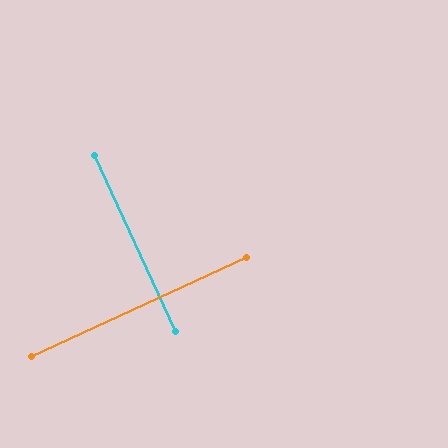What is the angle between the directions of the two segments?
Approximately 90 degrees.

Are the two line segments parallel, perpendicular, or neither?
Perpendicular — they meet at approximately 90°.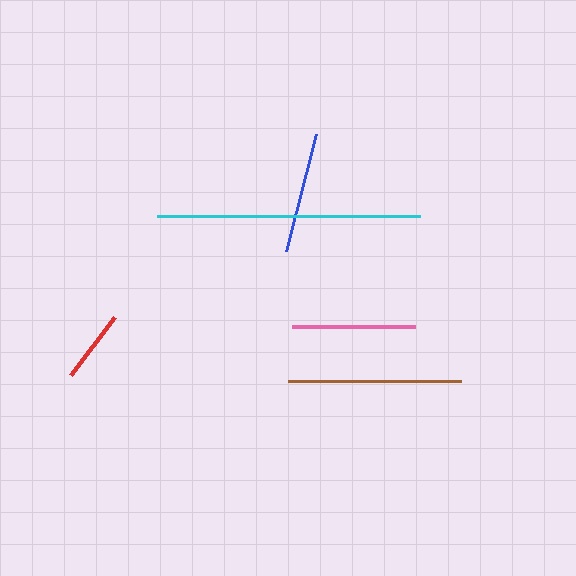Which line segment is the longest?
The cyan line is the longest at approximately 264 pixels.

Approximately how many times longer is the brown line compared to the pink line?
The brown line is approximately 1.4 times the length of the pink line.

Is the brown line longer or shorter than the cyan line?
The cyan line is longer than the brown line.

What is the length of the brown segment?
The brown segment is approximately 174 pixels long.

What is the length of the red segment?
The red segment is approximately 73 pixels long.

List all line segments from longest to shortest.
From longest to shortest: cyan, brown, pink, blue, red.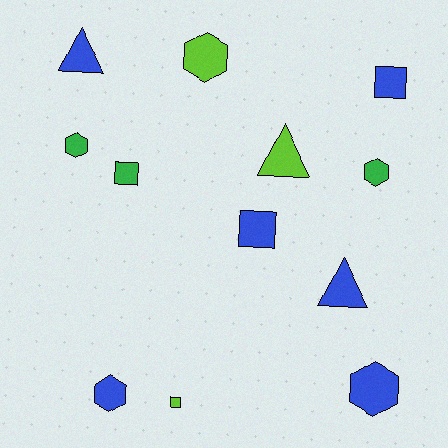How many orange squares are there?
There are no orange squares.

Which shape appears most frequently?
Hexagon, with 5 objects.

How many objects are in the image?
There are 12 objects.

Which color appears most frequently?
Blue, with 6 objects.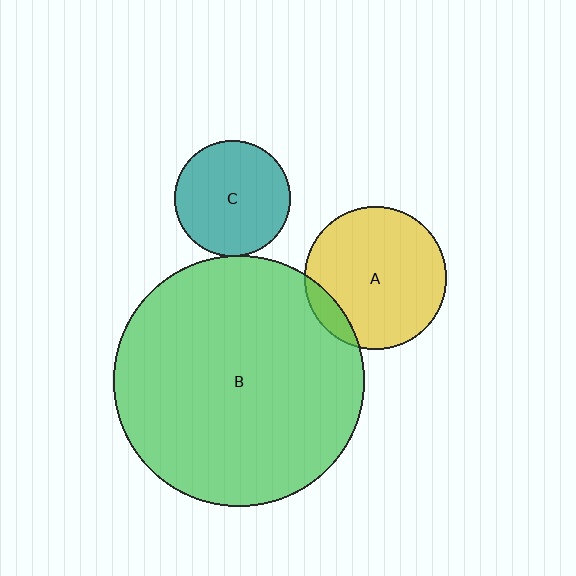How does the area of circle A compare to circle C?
Approximately 1.5 times.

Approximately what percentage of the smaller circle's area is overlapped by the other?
Approximately 10%.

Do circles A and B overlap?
Yes.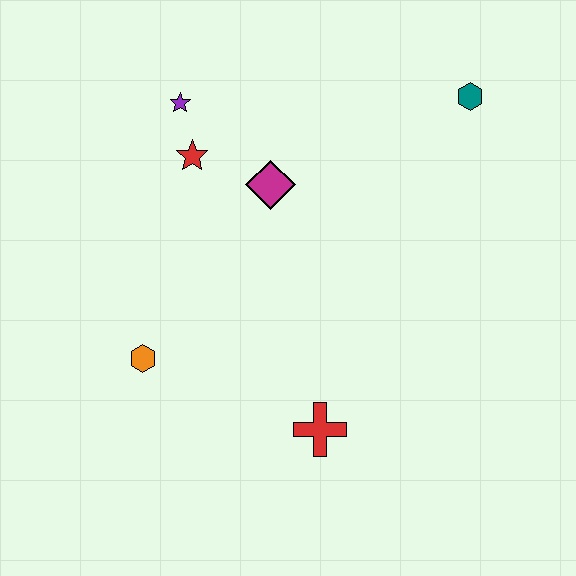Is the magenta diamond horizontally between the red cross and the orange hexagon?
Yes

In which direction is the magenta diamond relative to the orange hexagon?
The magenta diamond is above the orange hexagon.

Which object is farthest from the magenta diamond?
The red cross is farthest from the magenta diamond.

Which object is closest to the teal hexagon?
The magenta diamond is closest to the teal hexagon.